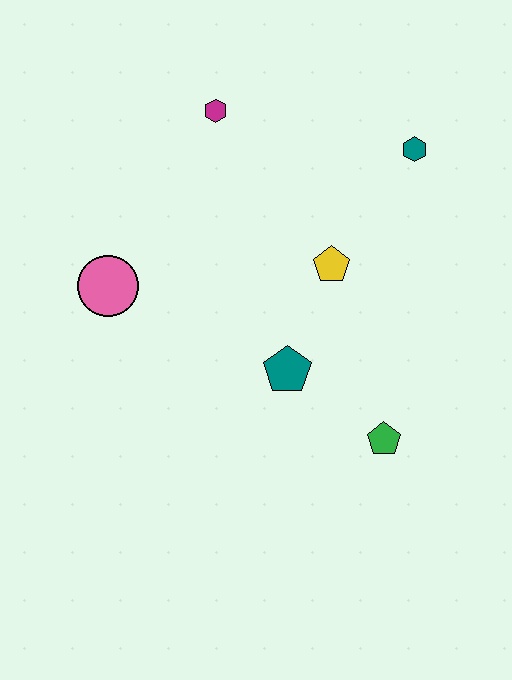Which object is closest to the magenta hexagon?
The yellow pentagon is closest to the magenta hexagon.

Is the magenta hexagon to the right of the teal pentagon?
No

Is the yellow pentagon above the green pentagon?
Yes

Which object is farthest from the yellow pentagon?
The pink circle is farthest from the yellow pentagon.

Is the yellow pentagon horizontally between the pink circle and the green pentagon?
Yes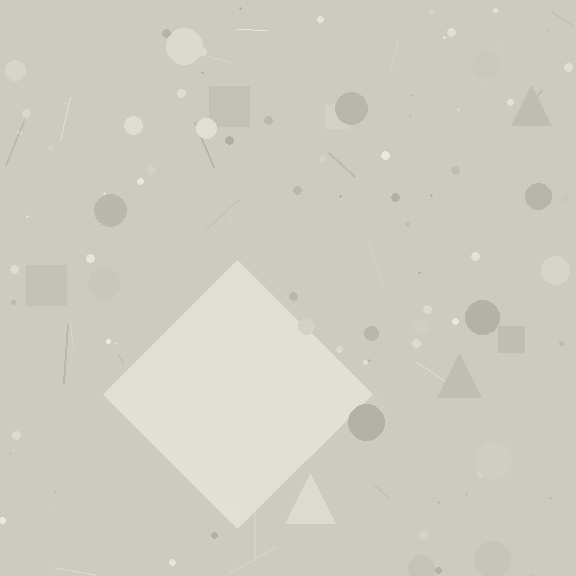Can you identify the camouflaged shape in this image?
The camouflaged shape is a diamond.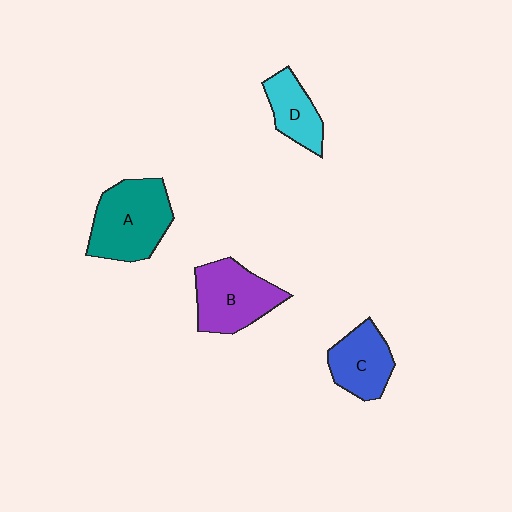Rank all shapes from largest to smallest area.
From largest to smallest: A (teal), B (purple), C (blue), D (cyan).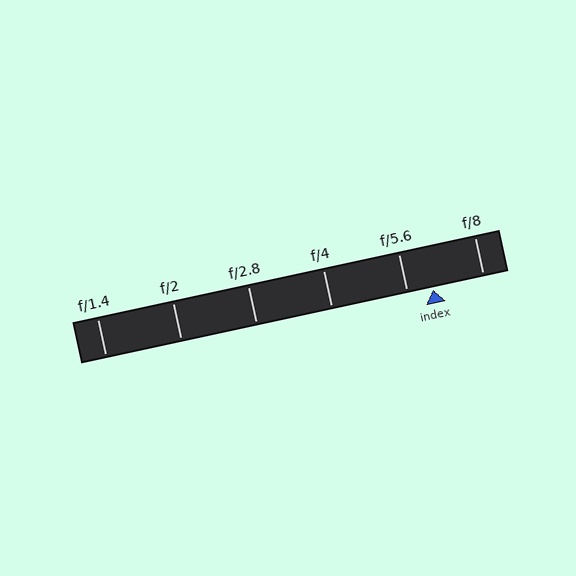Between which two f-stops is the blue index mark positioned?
The index mark is between f/5.6 and f/8.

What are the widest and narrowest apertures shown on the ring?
The widest aperture shown is f/1.4 and the narrowest is f/8.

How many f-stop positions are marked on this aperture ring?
There are 6 f-stop positions marked.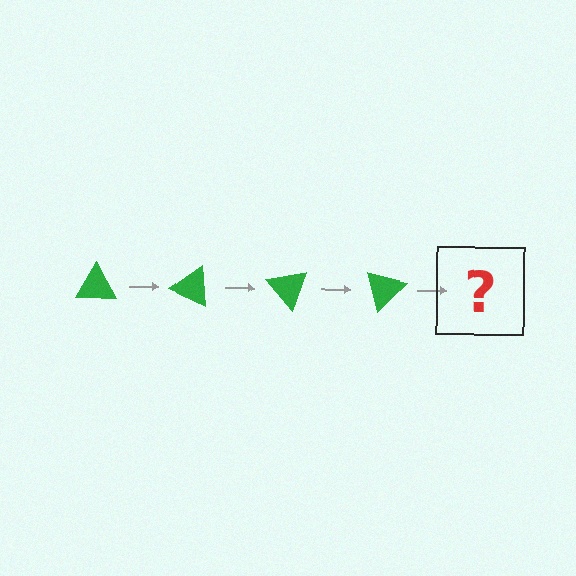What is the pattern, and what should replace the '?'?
The pattern is that the triangle rotates 25 degrees each step. The '?' should be a green triangle rotated 100 degrees.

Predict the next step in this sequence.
The next step is a green triangle rotated 100 degrees.